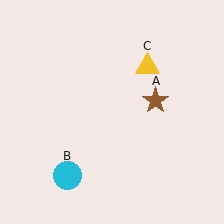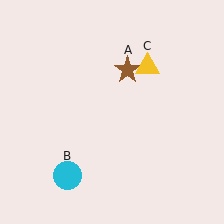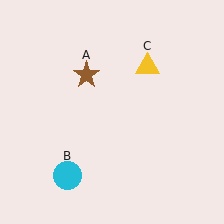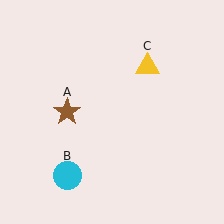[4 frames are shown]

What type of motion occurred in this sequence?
The brown star (object A) rotated counterclockwise around the center of the scene.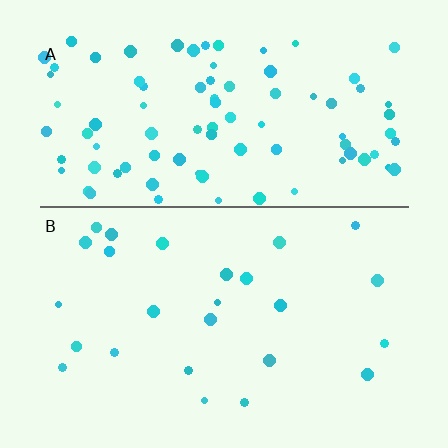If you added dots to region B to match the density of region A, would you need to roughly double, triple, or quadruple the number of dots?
Approximately quadruple.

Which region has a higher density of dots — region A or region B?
A (the top).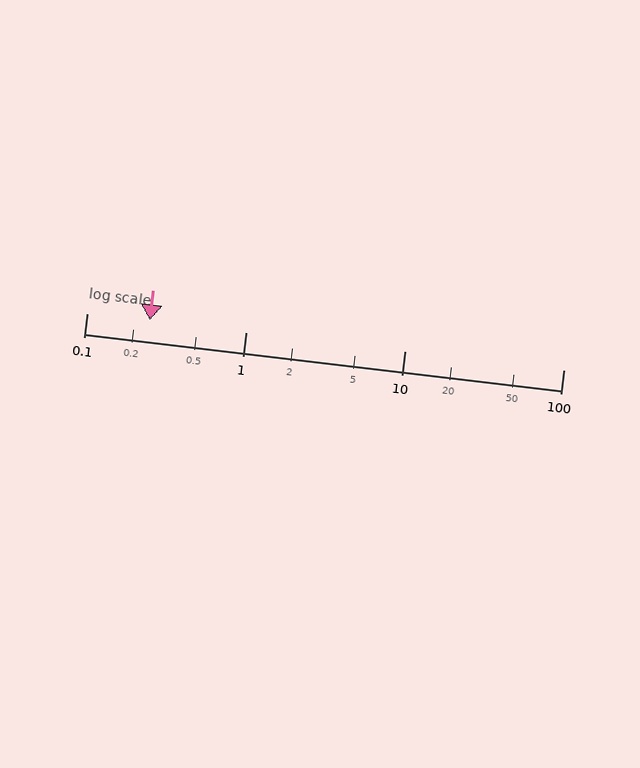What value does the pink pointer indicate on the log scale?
The pointer indicates approximately 0.25.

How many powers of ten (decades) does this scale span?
The scale spans 3 decades, from 0.1 to 100.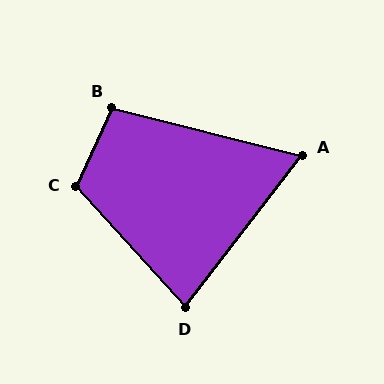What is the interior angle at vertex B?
Approximately 101 degrees (obtuse).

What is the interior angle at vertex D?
Approximately 79 degrees (acute).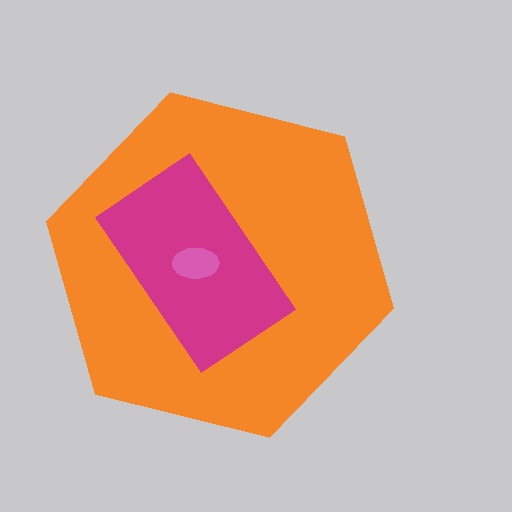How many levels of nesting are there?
3.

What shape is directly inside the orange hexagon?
The magenta rectangle.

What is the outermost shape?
The orange hexagon.